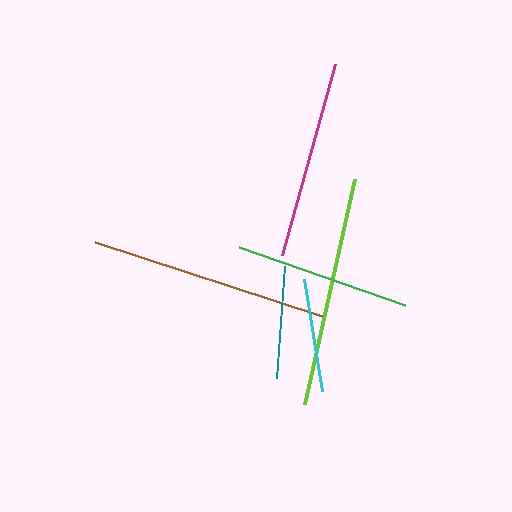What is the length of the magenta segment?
The magenta segment is approximately 198 pixels long.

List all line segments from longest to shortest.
From longest to shortest: brown, lime, magenta, green, teal, cyan.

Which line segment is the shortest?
The cyan line is the shortest at approximately 113 pixels.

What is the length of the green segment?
The green segment is approximately 176 pixels long.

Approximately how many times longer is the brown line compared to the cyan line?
The brown line is approximately 2.1 times the length of the cyan line.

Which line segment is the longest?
The brown line is the longest at approximately 239 pixels.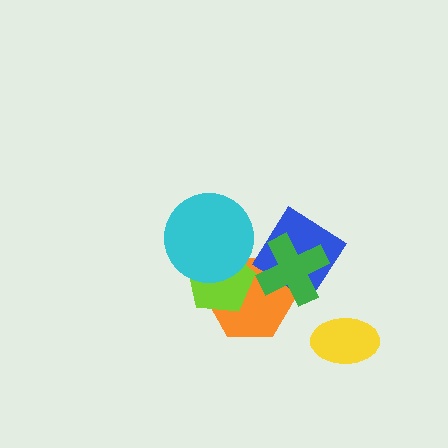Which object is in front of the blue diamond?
The green cross is in front of the blue diamond.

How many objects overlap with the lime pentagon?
2 objects overlap with the lime pentagon.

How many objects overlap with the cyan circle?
2 objects overlap with the cyan circle.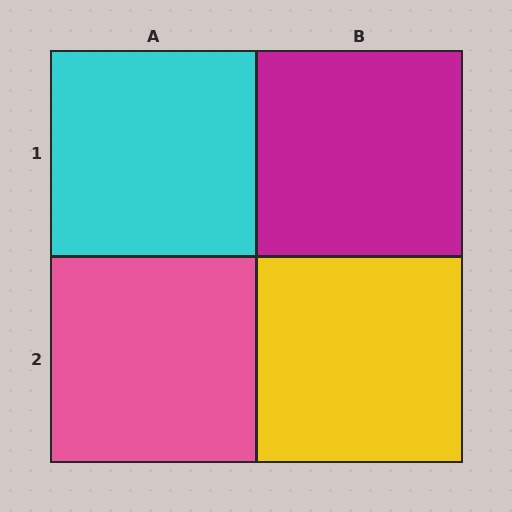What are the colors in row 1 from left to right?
Cyan, magenta.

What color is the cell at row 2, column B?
Yellow.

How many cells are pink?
1 cell is pink.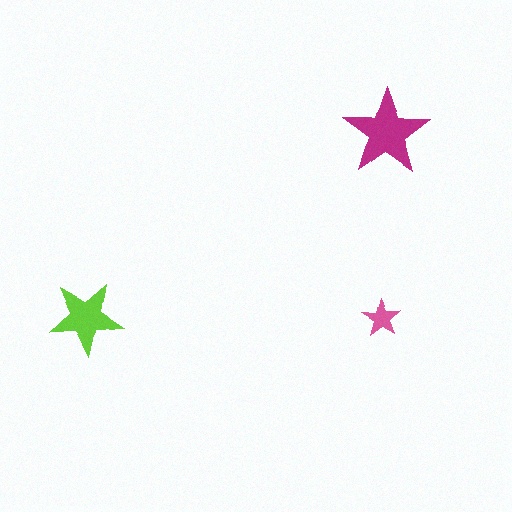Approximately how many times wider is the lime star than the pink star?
About 2 times wider.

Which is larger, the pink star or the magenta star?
The magenta one.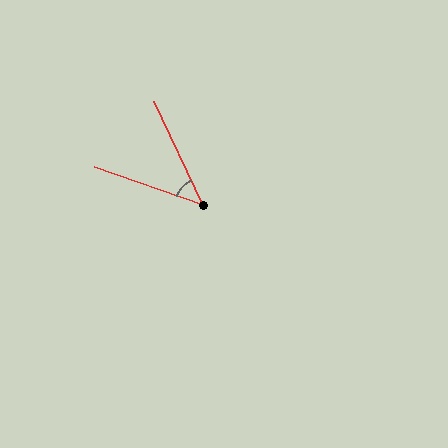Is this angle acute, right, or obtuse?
It is acute.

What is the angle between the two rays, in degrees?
Approximately 46 degrees.